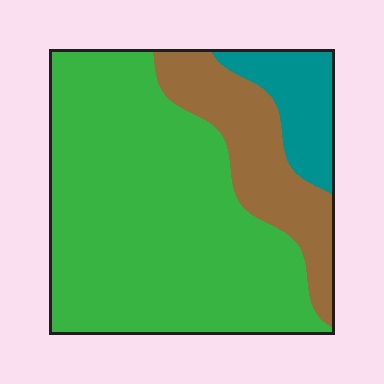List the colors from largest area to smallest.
From largest to smallest: green, brown, teal.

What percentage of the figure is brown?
Brown takes up about one fifth (1/5) of the figure.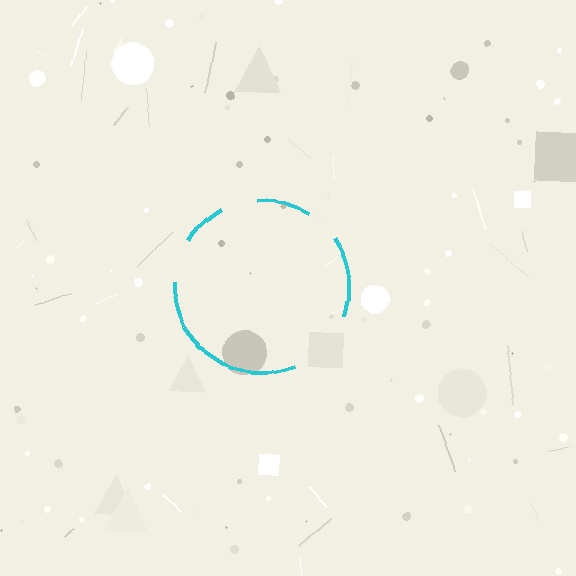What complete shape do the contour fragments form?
The contour fragments form a circle.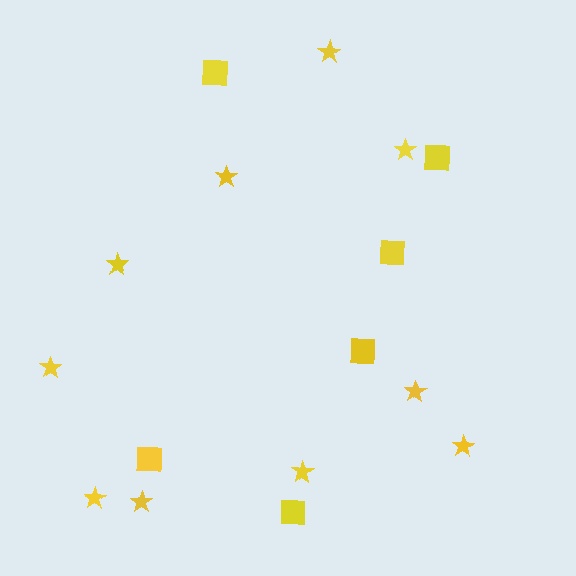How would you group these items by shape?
There are 2 groups: one group of stars (10) and one group of squares (6).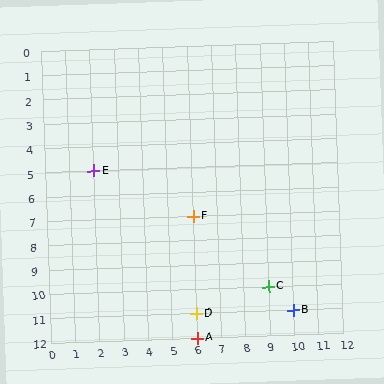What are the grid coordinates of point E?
Point E is at grid coordinates (2, 5).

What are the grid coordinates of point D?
Point D is at grid coordinates (6, 11).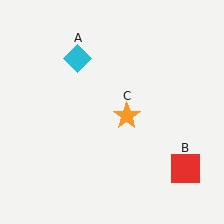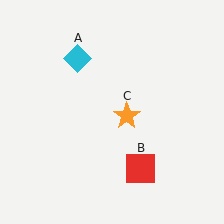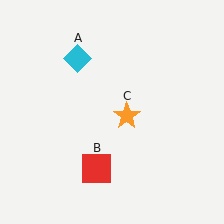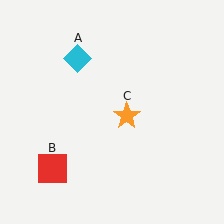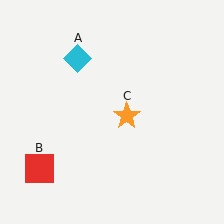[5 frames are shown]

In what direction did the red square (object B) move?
The red square (object B) moved left.